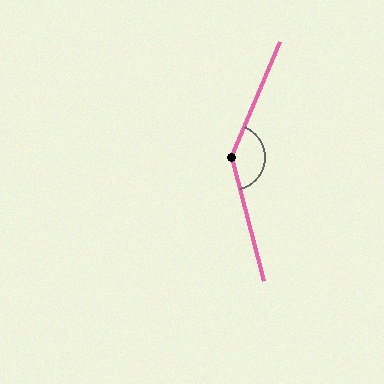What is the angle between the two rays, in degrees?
Approximately 143 degrees.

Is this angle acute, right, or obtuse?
It is obtuse.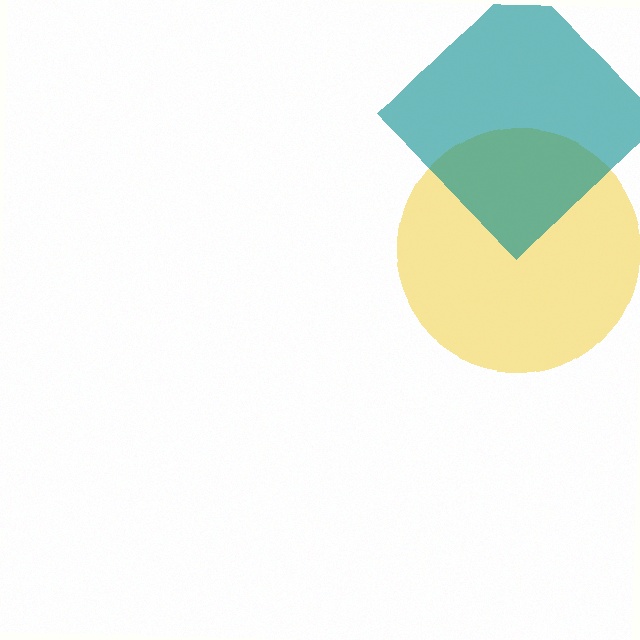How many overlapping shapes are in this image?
There are 2 overlapping shapes in the image.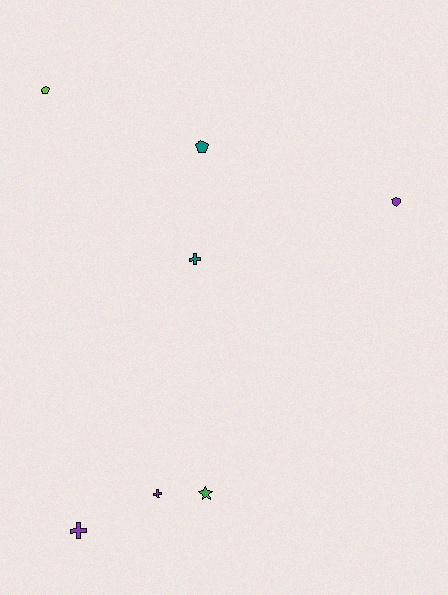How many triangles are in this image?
There are no triangles.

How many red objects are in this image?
There are no red objects.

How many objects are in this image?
There are 7 objects.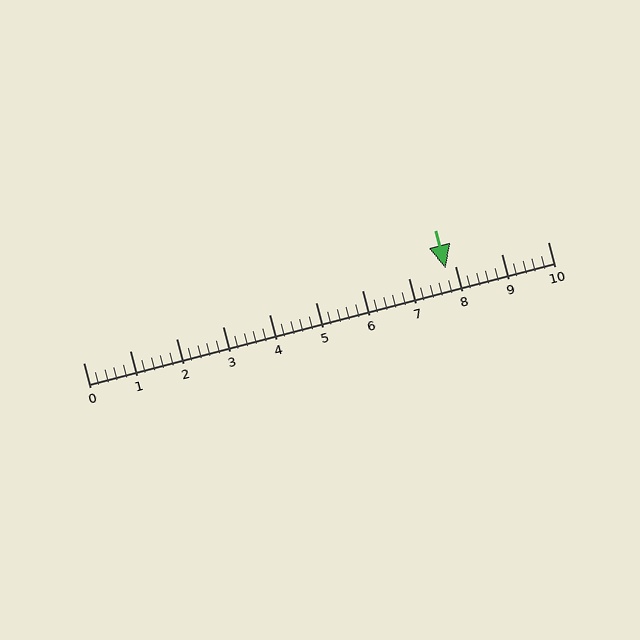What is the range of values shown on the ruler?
The ruler shows values from 0 to 10.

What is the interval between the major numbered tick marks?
The major tick marks are spaced 1 units apart.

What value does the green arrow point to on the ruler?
The green arrow points to approximately 7.8.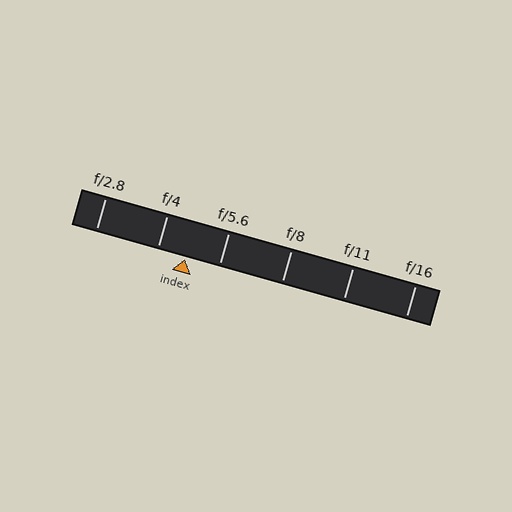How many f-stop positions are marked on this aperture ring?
There are 6 f-stop positions marked.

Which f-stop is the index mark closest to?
The index mark is closest to f/4.